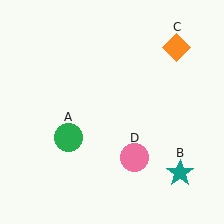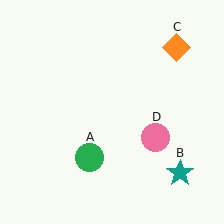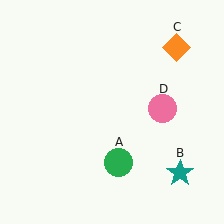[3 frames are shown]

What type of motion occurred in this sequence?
The green circle (object A), pink circle (object D) rotated counterclockwise around the center of the scene.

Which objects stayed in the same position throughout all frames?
Teal star (object B) and orange diamond (object C) remained stationary.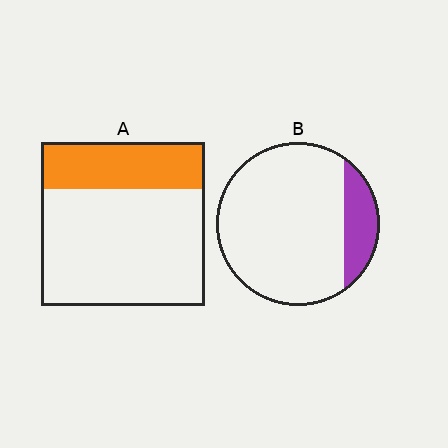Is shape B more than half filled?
No.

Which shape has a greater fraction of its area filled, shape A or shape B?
Shape A.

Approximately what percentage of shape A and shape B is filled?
A is approximately 30% and B is approximately 15%.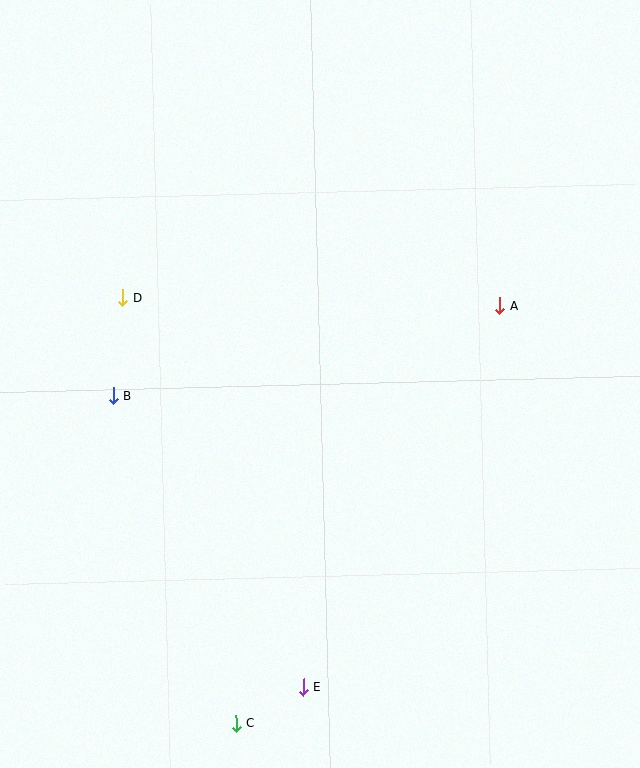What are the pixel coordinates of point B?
Point B is at (114, 396).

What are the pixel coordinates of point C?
Point C is at (236, 724).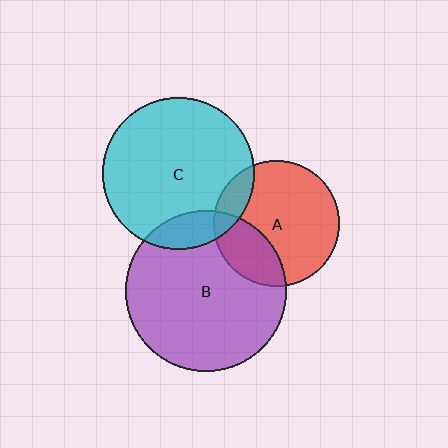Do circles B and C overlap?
Yes.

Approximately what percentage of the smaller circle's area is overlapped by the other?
Approximately 15%.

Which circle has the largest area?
Circle B (purple).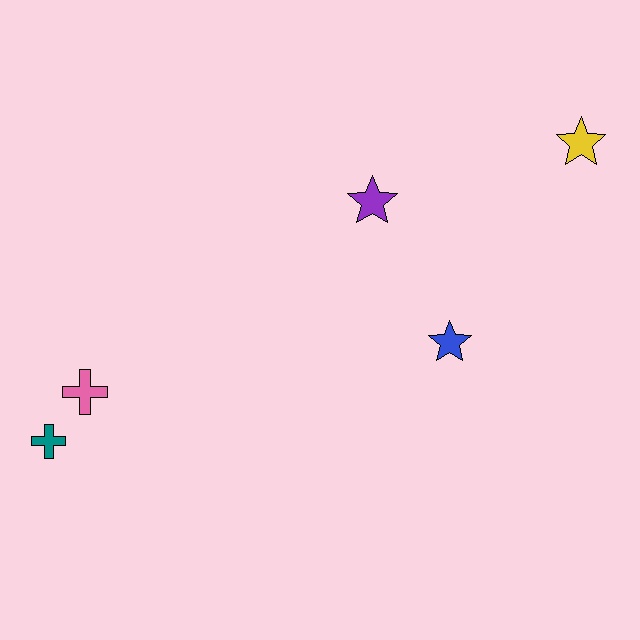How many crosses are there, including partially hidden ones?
There are 2 crosses.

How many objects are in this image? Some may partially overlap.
There are 5 objects.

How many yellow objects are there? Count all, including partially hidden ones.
There is 1 yellow object.